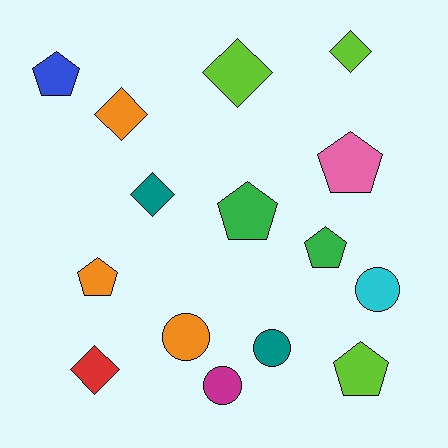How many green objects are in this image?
There are 2 green objects.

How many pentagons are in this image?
There are 6 pentagons.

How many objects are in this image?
There are 15 objects.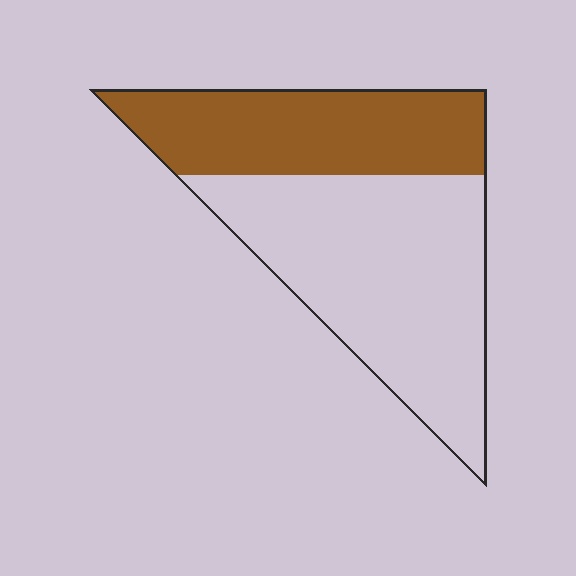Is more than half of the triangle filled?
No.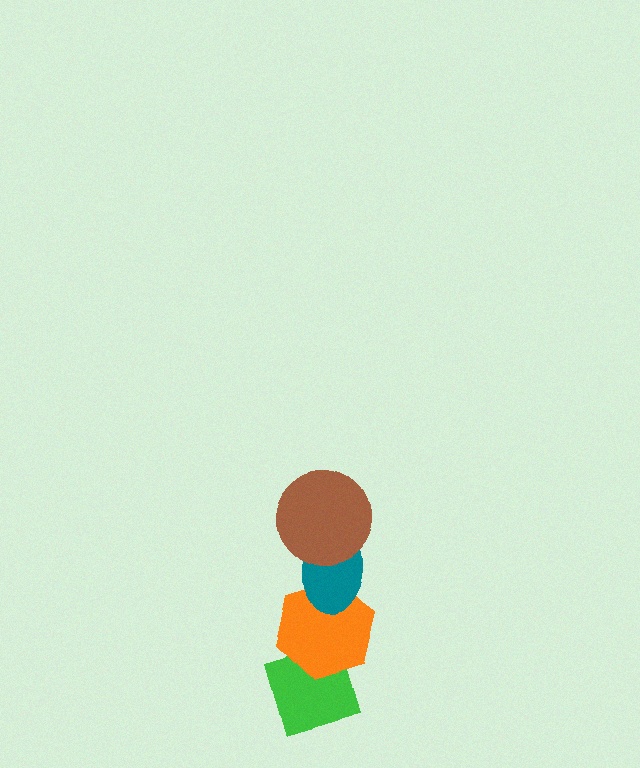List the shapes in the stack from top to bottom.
From top to bottom: the brown circle, the teal ellipse, the orange hexagon, the green diamond.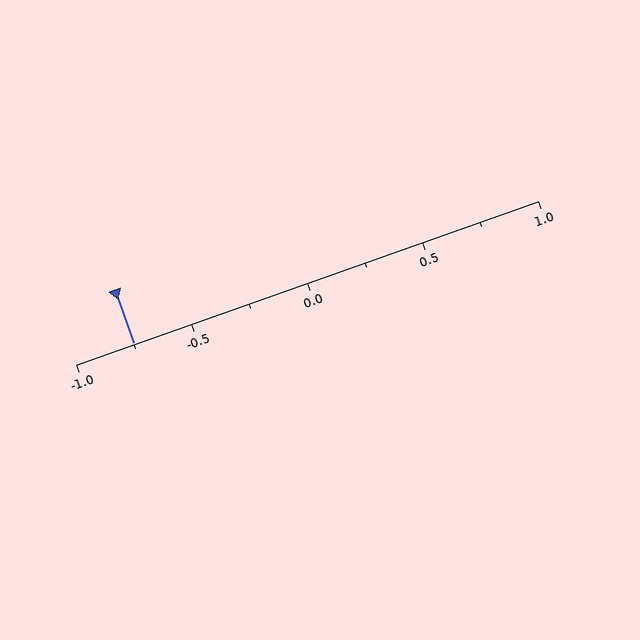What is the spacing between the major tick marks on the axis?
The major ticks are spaced 0.5 apart.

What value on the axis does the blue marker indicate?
The marker indicates approximately -0.75.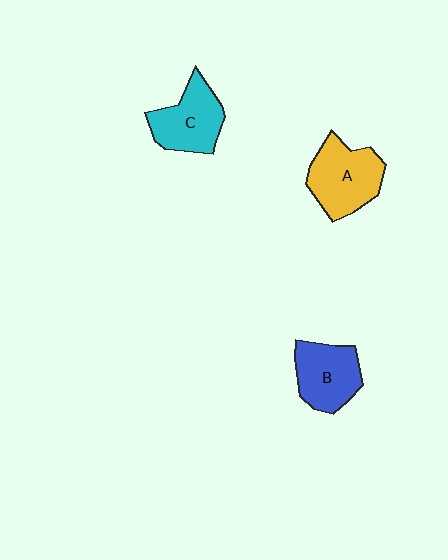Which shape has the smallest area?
Shape B (blue).